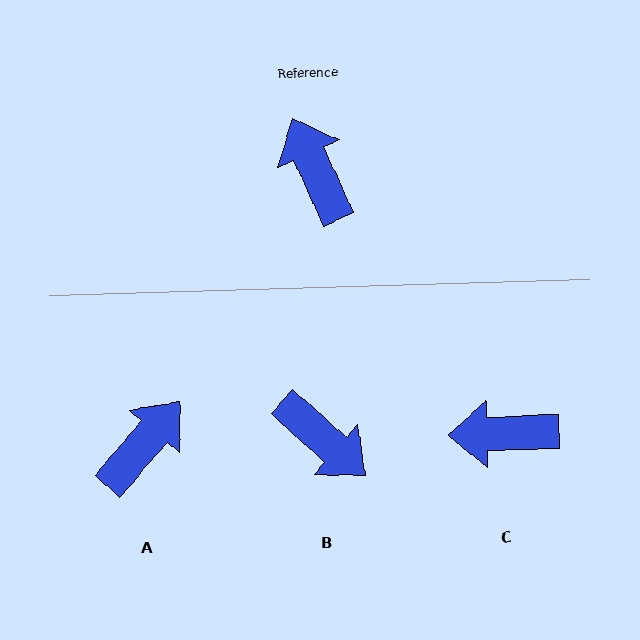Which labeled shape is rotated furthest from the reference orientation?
B, about 156 degrees away.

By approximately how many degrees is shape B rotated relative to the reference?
Approximately 156 degrees clockwise.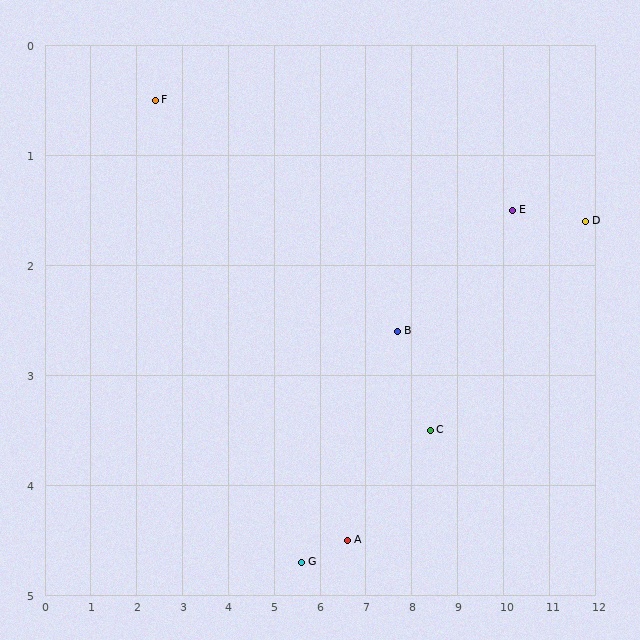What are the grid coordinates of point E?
Point E is at approximately (10.2, 1.5).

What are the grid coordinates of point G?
Point G is at approximately (5.6, 4.7).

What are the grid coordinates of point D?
Point D is at approximately (11.8, 1.6).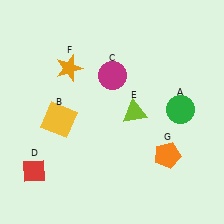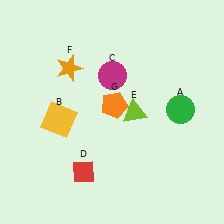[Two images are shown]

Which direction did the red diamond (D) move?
The red diamond (D) moved right.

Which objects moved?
The objects that moved are: the red diamond (D), the orange pentagon (G).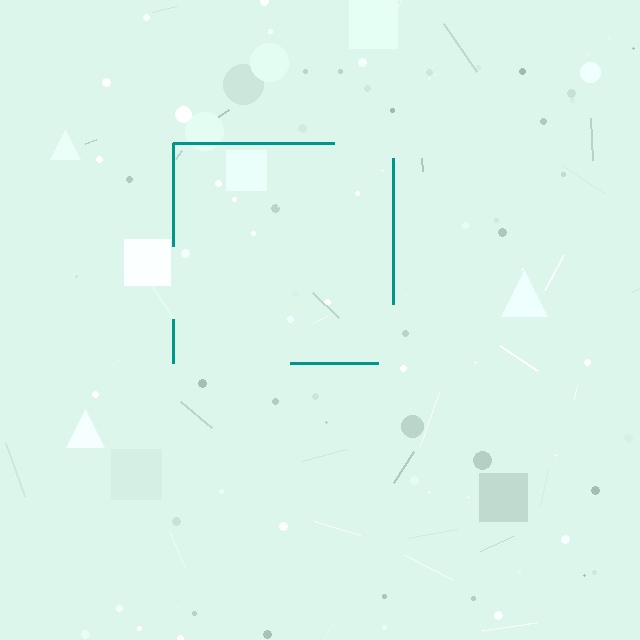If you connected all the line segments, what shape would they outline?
They would outline a square.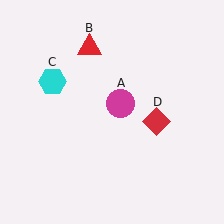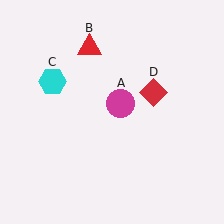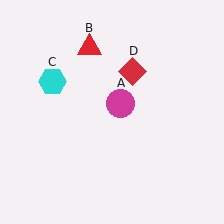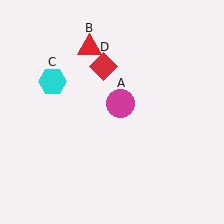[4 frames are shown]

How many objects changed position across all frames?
1 object changed position: red diamond (object D).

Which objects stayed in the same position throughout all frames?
Magenta circle (object A) and red triangle (object B) and cyan hexagon (object C) remained stationary.